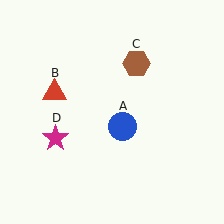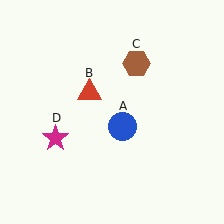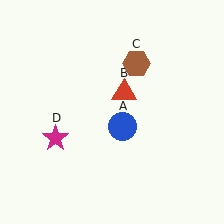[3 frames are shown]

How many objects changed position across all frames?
1 object changed position: red triangle (object B).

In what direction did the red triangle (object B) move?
The red triangle (object B) moved right.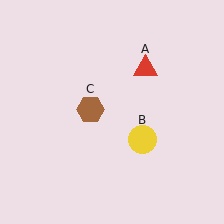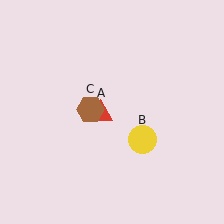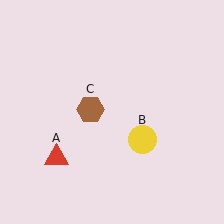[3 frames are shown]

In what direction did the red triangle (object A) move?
The red triangle (object A) moved down and to the left.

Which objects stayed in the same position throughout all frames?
Yellow circle (object B) and brown hexagon (object C) remained stationary.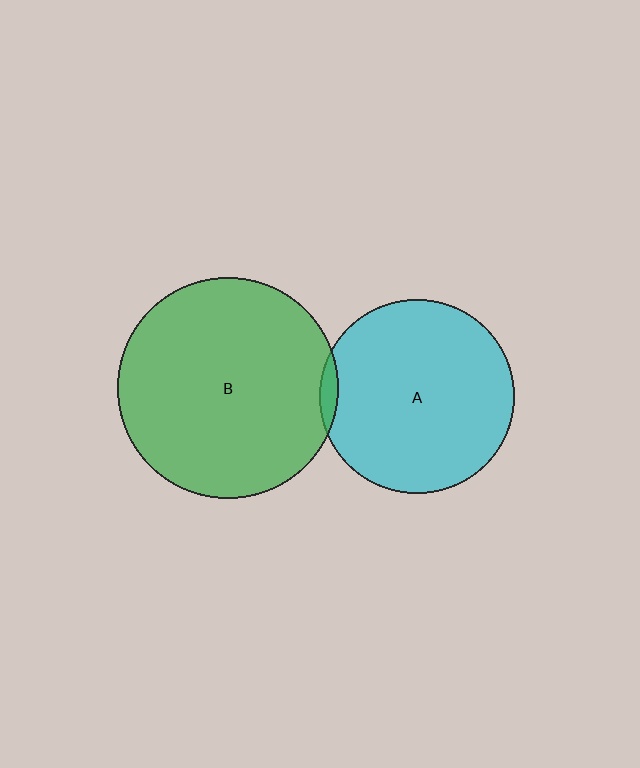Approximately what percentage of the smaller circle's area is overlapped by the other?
Approximately 5%.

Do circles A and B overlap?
Yes.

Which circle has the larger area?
Circle B (green).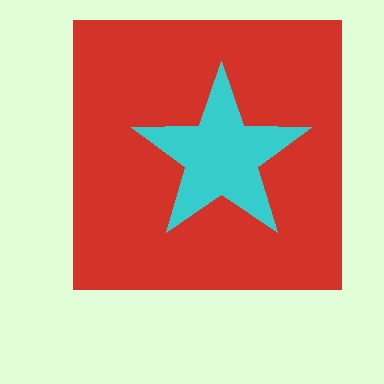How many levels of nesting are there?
2.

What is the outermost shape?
The red square.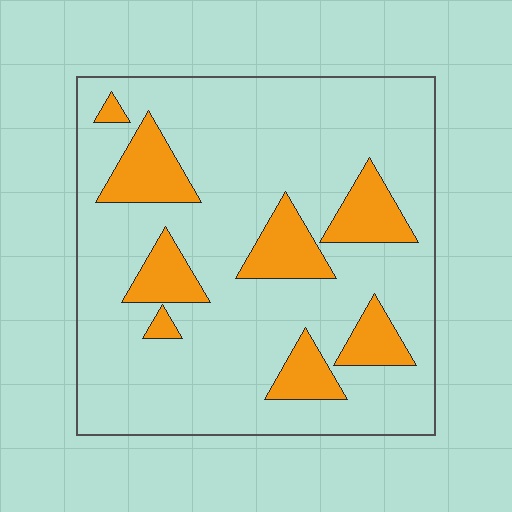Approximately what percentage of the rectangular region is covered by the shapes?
Approximately 20%.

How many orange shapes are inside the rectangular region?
8.